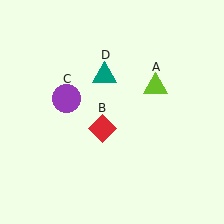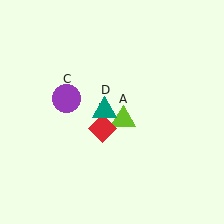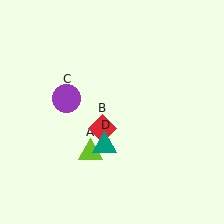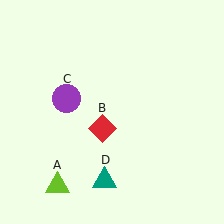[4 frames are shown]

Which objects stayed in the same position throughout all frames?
Red diamond (object B) and purple circle (object C) remained stationary.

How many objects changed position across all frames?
2 objects changed position: lime triangle (object A), teal triangle (object D).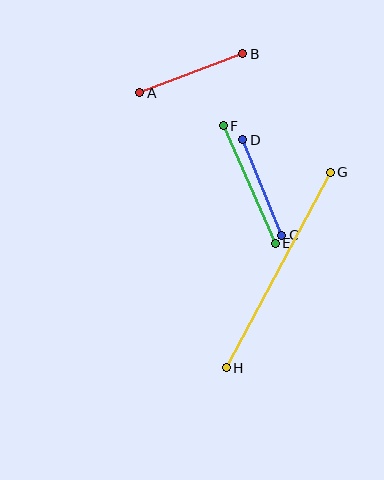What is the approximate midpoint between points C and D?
The midpoint is at approximately (262, 188) pixels.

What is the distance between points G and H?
The distance is approximately 221 pixels.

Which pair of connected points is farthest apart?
Points G and H are farthest apart.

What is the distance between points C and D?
The distance is approximately 103 pixels.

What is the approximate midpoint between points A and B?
The midpoint is at approximately (191, 73) pixels.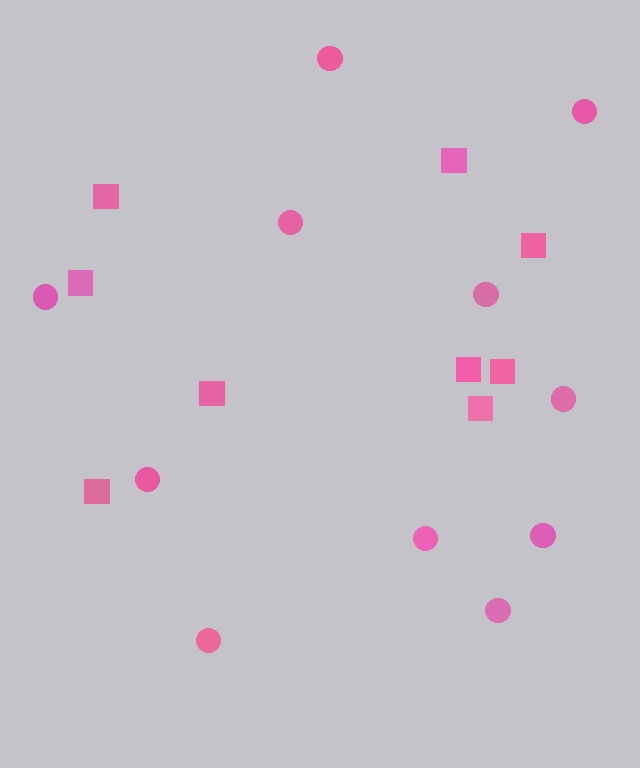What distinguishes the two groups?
There are 2 groups: one group of circles (11) and one group of squares (9).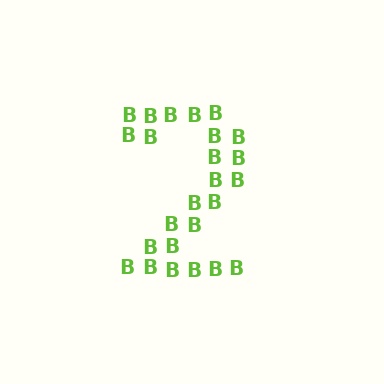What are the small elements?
The small elements are letter B's.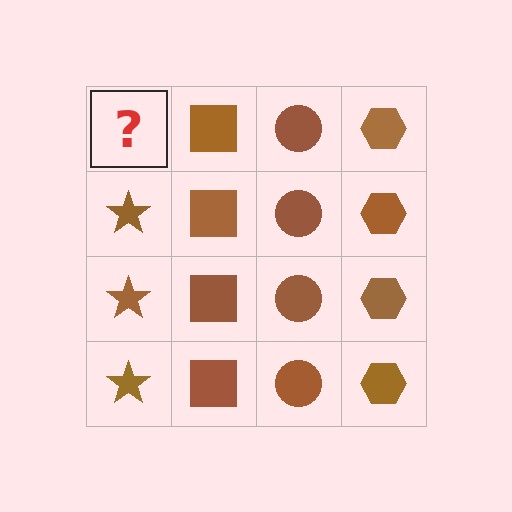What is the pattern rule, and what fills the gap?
The rule is that each column has a consistent shape. The gap should be filled with a brown star.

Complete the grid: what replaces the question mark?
The question mark should be replaced with a brown star.